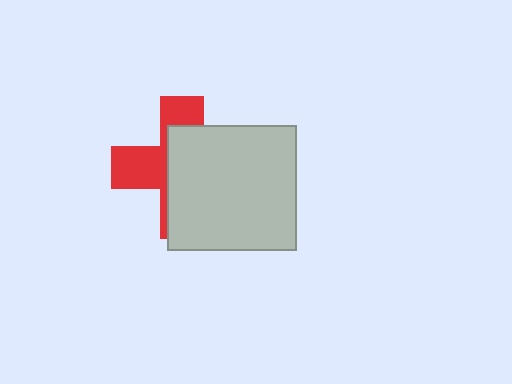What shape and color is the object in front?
The object in front is a light gray rectangle.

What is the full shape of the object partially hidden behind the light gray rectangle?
The partially hidden object is a red cross.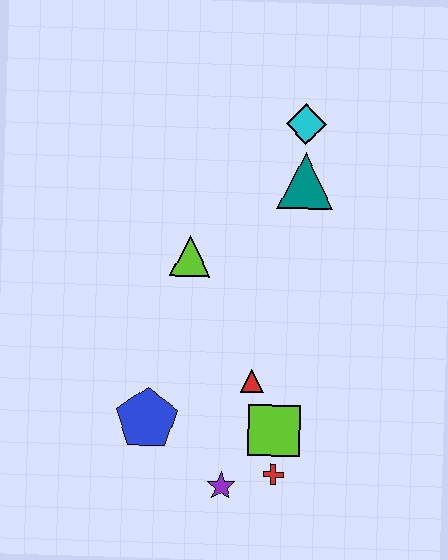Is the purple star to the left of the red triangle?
Yes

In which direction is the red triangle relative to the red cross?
The red triangle is above the red cross.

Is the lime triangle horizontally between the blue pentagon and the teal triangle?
Yes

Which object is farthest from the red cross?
The cyan diamond is farthest from the red cross.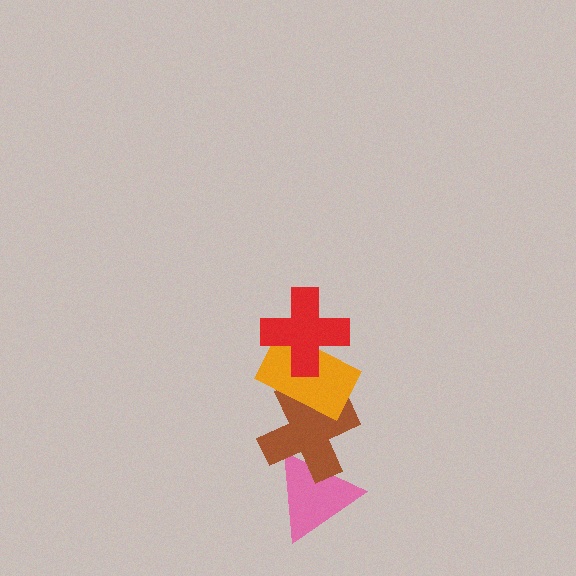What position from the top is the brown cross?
The brown cross is 3rd from the top.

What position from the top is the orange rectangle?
The orange rectangle is 2nd from the top.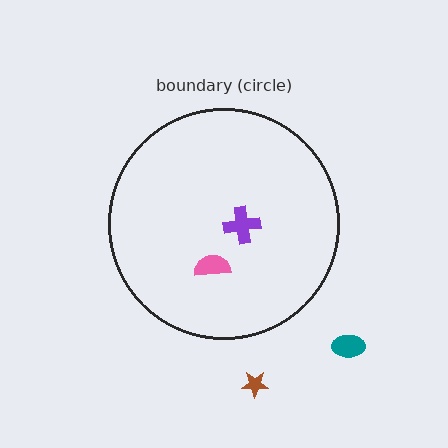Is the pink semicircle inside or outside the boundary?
Inside.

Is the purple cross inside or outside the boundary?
Inside.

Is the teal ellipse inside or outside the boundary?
Outside.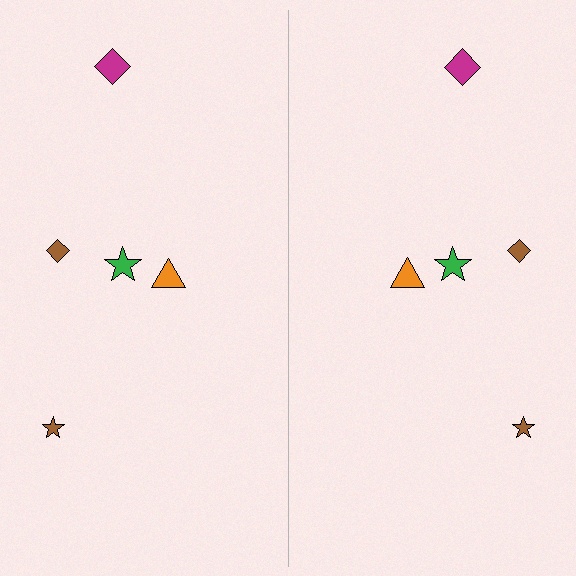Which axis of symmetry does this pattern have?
The pattern has a vertical axis of symmetry running through the center of the image.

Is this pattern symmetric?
Yes, this pattern has bilateral (reflection) symmetry.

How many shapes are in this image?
There are 10 shapes in this image.